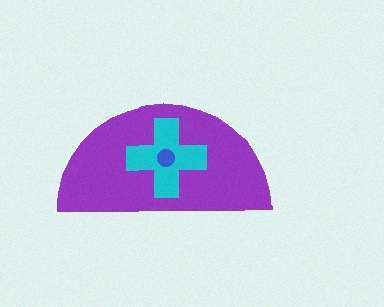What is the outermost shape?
The purple semicircle.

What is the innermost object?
The blue circle.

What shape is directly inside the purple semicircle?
The cyan cross.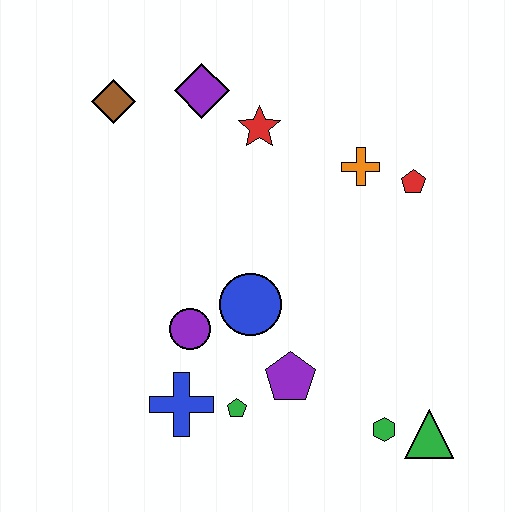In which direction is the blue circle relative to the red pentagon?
The blue circle is to the left of the red pentagon.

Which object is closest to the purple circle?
The blue circle is closest to the purple circle.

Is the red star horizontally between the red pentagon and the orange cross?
No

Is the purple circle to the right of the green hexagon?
No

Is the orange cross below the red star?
Yes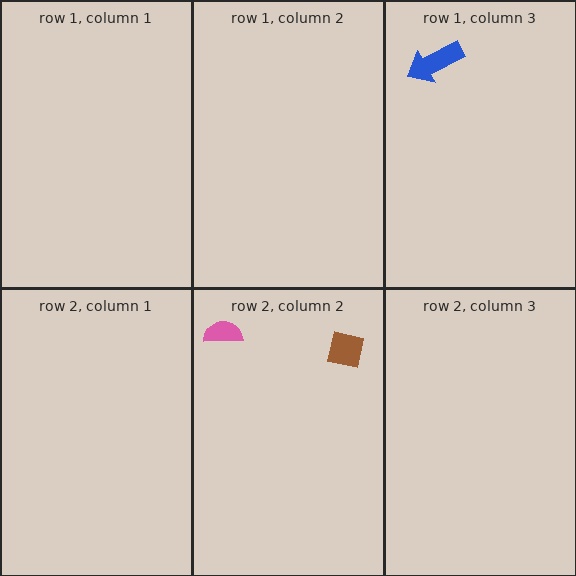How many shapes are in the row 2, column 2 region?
2.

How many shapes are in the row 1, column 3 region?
1.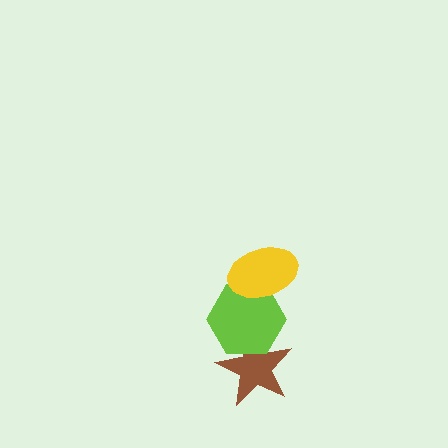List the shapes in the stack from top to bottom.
From top to bottom: the yellow ellipse, the lime hexagon, the brown star.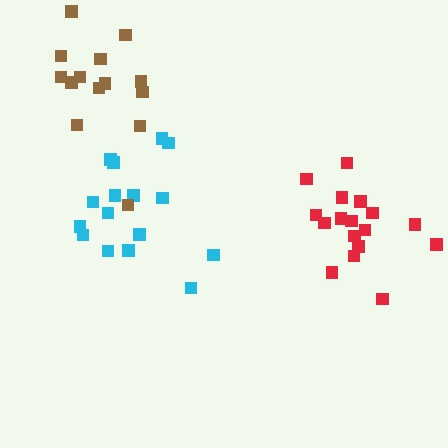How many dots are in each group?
Group 1: 16 dots, Group 2: 17 dots, Group 3: 14 dots (47 total).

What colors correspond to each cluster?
The clusters are colored: cyan, red, brown.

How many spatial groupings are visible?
There are 3 spatial groupings.